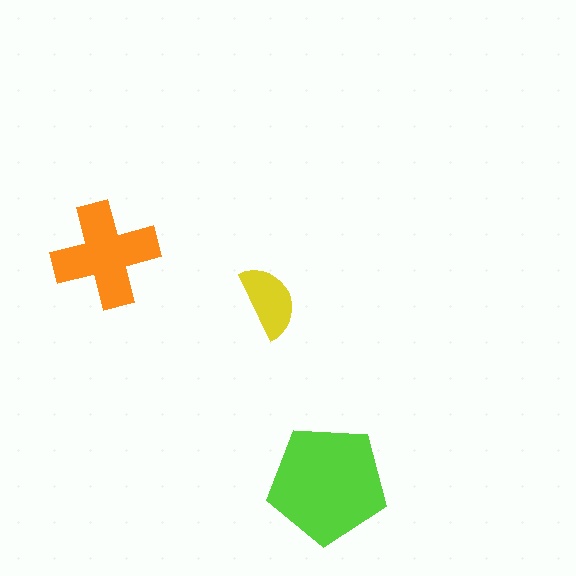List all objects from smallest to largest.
The yellow semicircle, the orange cross, the lime pentagon.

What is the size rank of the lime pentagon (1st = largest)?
1st.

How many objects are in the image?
There are 3 objects in the image.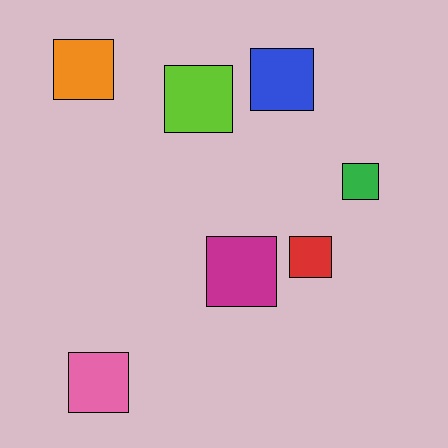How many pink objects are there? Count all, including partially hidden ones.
There is 1 pink object.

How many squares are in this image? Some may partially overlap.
There are 7 squares.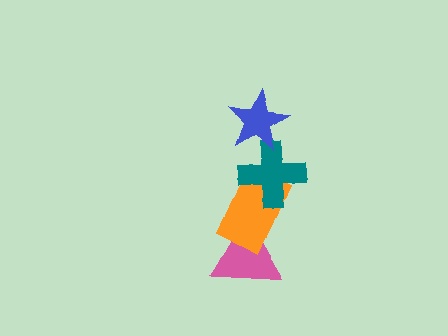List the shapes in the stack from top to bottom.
From top to bottom: the blue star, the teal cross, the orange rectangle, the pink triangle.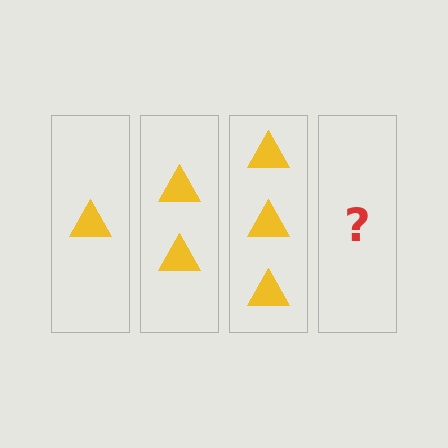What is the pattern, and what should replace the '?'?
The pattern is that each step adds one more triangle. The '?' should be 4 triangles.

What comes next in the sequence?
The next element should be 4 triangles.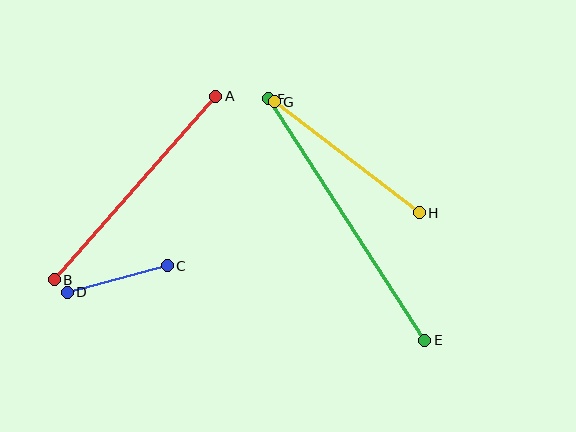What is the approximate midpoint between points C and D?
The midpoint is at approximately (117, 279) pixels.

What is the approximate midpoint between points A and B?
The midpoint is at approximately (135, 188) pixels.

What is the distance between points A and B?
The distance is approximately 244 pixels.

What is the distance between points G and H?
The distance is approximately 183 pixels.